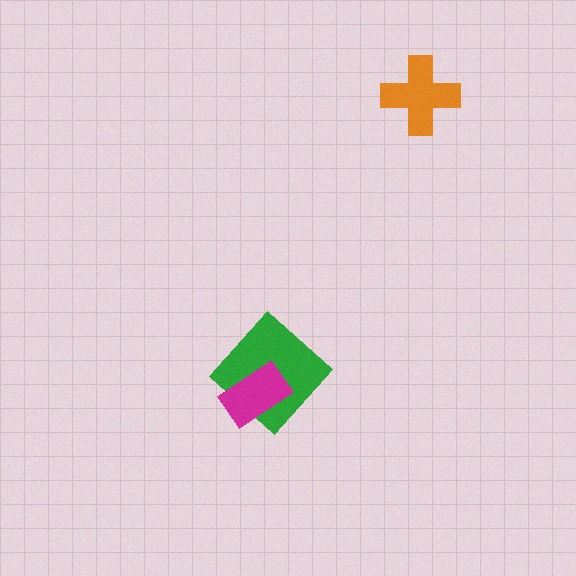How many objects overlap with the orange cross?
0 objects overlap with the orange cross.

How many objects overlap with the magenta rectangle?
1 object overlaps with the magenta rectangle.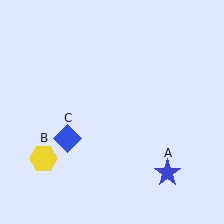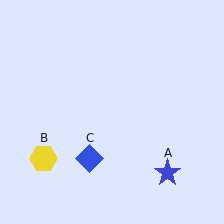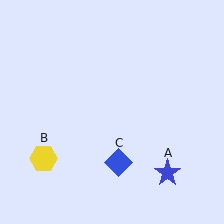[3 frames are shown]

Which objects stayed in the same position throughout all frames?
Blue star (object A) and yellow hexagon (object B) remained stationary.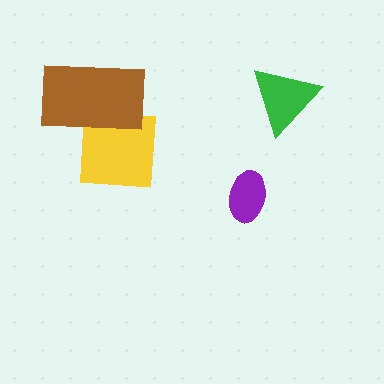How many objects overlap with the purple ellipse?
0 objects overlap with the purple ellipse.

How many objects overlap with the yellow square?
1 object overlaps with the yellow square.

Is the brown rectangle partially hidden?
No, no other shape covers it.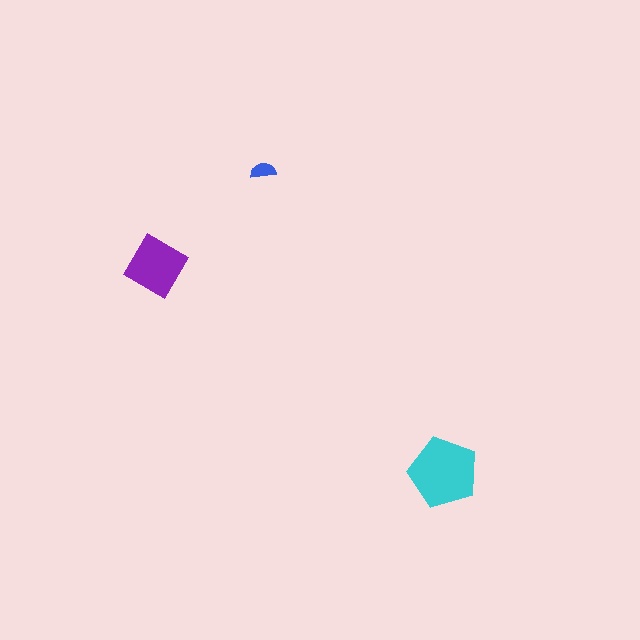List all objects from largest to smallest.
The cyan pentagon, the purple diamond, the blue semicircle.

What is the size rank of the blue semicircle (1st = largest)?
3rd.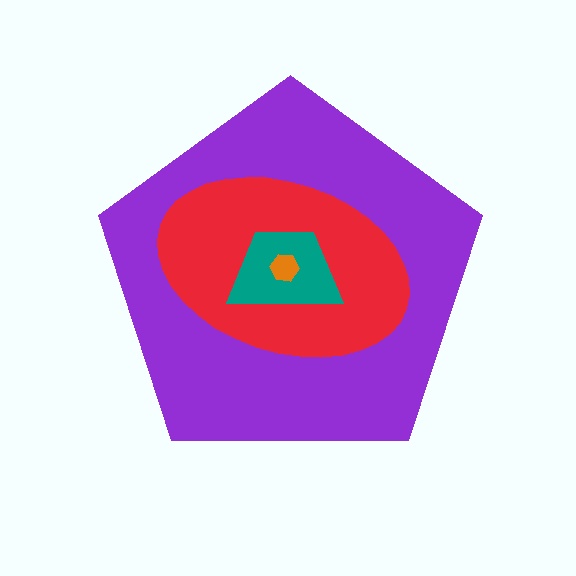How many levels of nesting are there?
4.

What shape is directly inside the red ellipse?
The teal trapezoid.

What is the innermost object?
The orange hexagon.